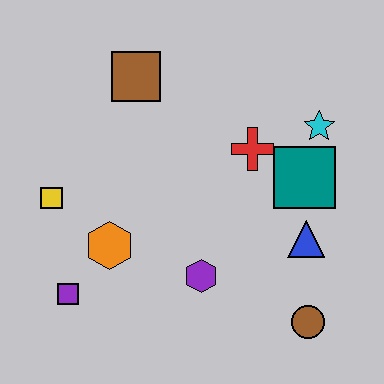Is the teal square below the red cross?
Yes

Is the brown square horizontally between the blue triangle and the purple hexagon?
No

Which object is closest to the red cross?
The teal square is closest to the red cross.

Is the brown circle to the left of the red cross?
No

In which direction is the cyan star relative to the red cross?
The cyan star is to the right of the red cross.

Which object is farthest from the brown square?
The brown circle is farthest from the brown square.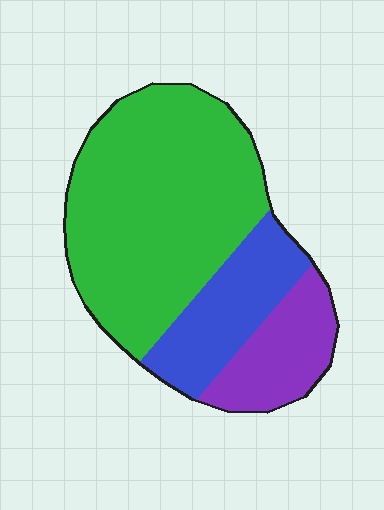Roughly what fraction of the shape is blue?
Blue takes up about one fifth (1/5) of the shape.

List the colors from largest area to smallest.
From largest to smallest: green, blue, purple.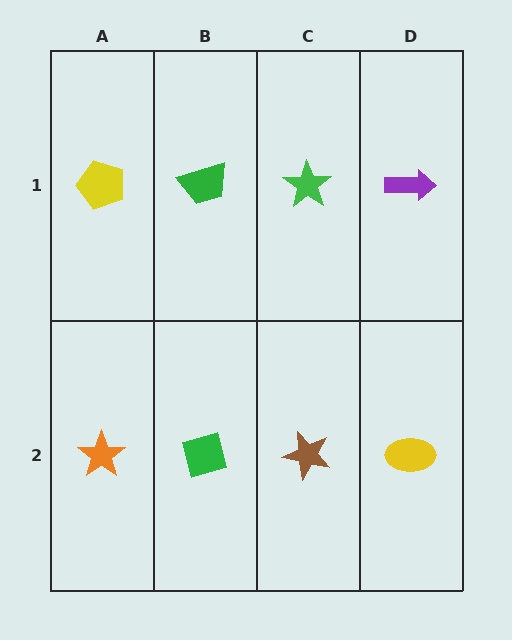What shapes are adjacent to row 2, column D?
A purple arrow (row 1, column D), a brown star (row 2, column C).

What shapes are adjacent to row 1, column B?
A green diamond (row 2, column B), a yellow pentagon (row 1, column A), a green star (row 1, column C).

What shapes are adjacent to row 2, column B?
A green trapezoid (row 1, column B), an orange star (row 2, column A), a brown star (row 2, column C).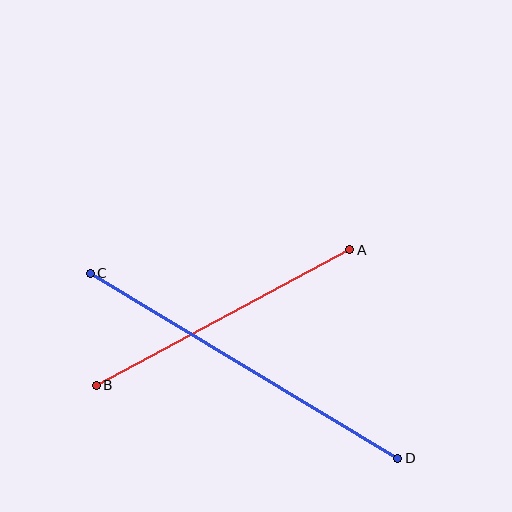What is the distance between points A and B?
The distance is approximately 287 pixels.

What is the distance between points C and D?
The distance is approximately 359 pixels.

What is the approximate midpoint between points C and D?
The midpoint is at approximately (244, 366) pixels.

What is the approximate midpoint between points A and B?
The midpoint is at approximately (223, 318) pixels.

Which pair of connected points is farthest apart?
Points C and D are farthest apart.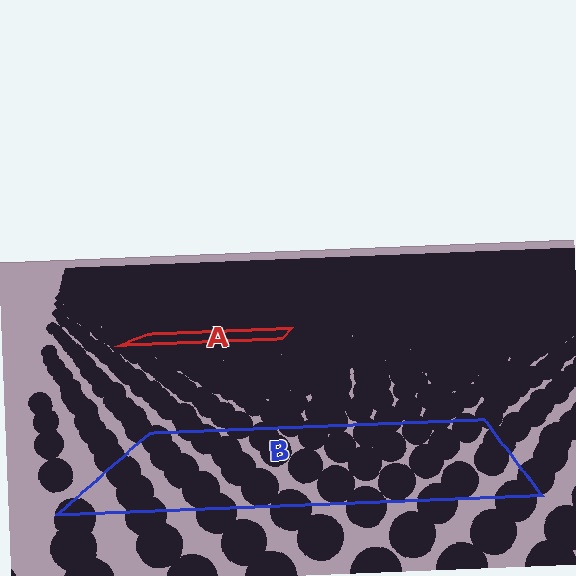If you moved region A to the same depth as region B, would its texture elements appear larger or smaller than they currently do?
They would appear larger. At a closer depth, the same texture elements are projected at a bigger on-screen size.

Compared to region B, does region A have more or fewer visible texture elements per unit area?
Region A has more texture elements per unit area — they are packed more densely because it is farther away.